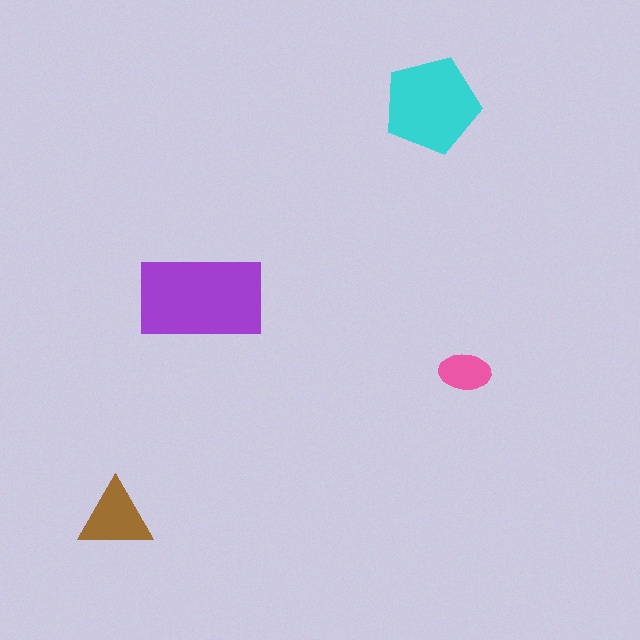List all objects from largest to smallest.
The purple rectangle, the cyan pentagon, the brown triangle, the pink ellipse.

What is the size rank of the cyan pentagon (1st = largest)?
2nd.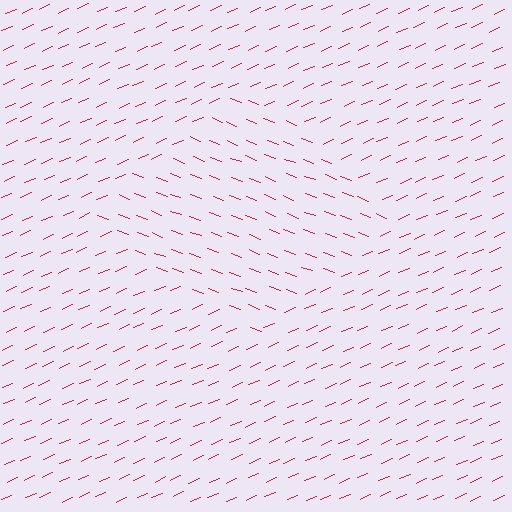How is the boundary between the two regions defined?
The boundary is defined purely by a change in line orientation (approximately 45 degrees difference). All lines are the same color and thickness.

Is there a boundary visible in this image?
Yes, there is a texture boundary formed by a change in line orientation.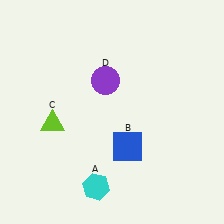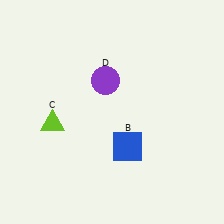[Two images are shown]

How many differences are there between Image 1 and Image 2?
There is 1 difference between the two images.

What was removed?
The cyan hexagon (A) was removed in Image 2.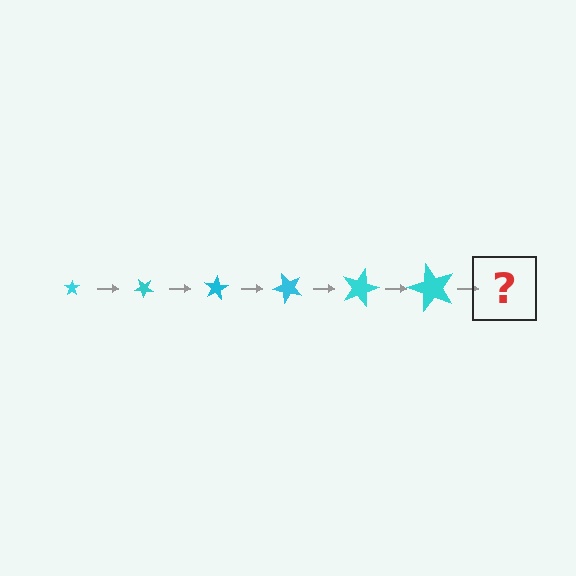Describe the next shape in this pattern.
It should be a star, larger than the previous one and rotated 240 degrees from the start.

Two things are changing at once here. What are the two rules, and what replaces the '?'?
The two rules are that the star grows larger each step and it rotates 40 degrees each step. The '?' should be a star, larger than the previous one and rotated 240 degrees from the start.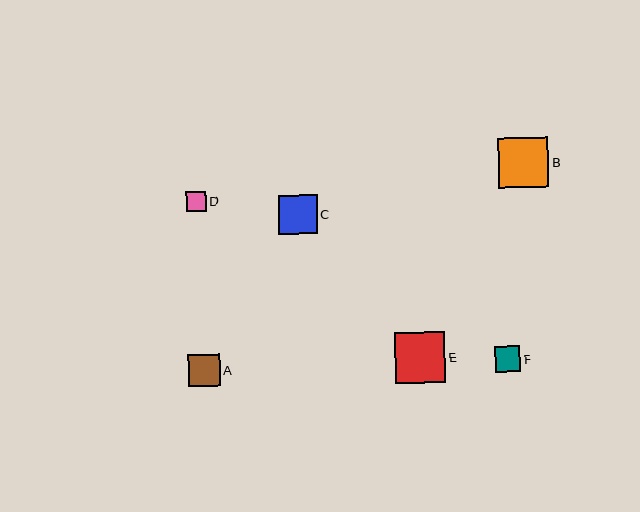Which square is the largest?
Square E is the largest with a size of approximately 51 pixels.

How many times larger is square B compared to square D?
Square B is approximately 2.6 times the size of square D.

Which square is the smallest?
Square D is the smallest with a size of approximately 19 pixels.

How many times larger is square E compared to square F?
Square E is approximately 2.0 times the size of square F.